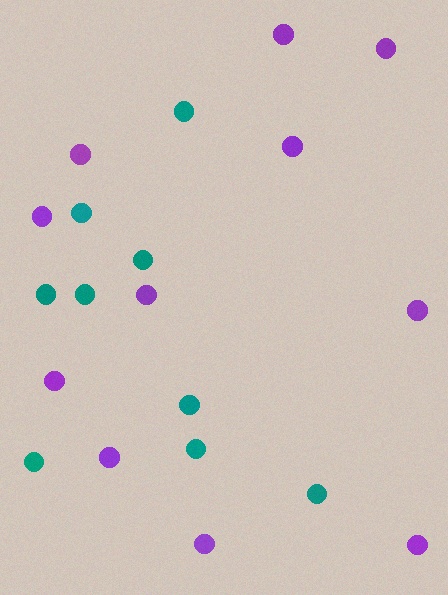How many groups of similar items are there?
There are 2 groups: one group of purple circles (11) and one group of teal circles (9).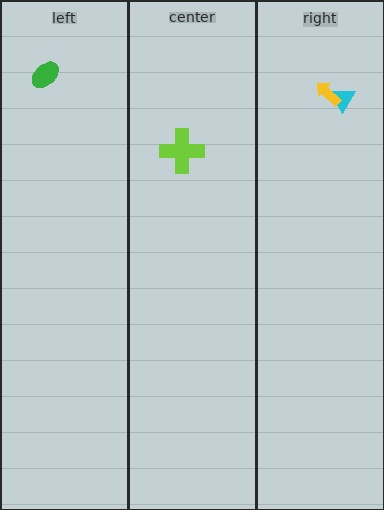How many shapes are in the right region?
2.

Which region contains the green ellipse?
The left region.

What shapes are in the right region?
The cyan triangle, the yellow arrow.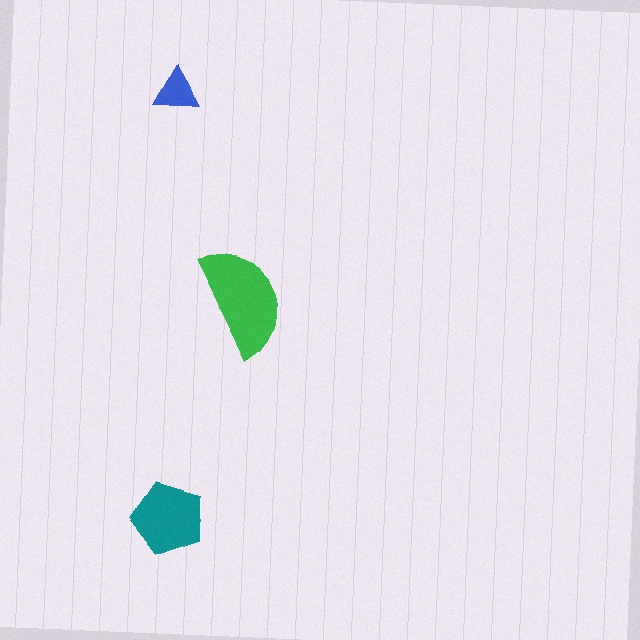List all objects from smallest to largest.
The blue triangle, the teal pentagon, the green semicircle.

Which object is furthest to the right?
The green semicircle is rightmost.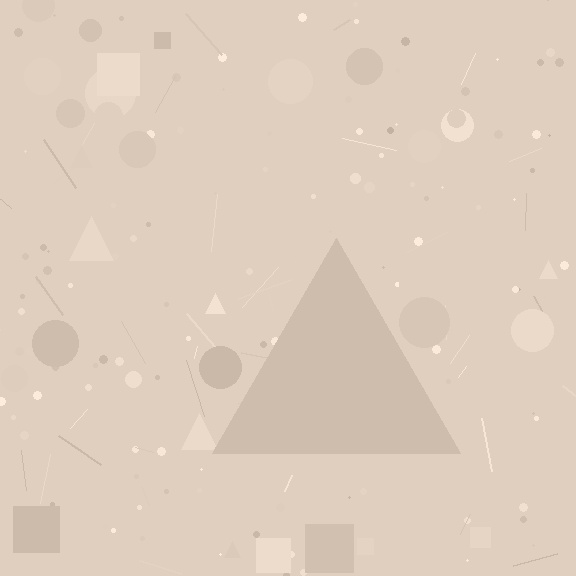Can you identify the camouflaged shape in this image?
The camouflaged shape is a triangle.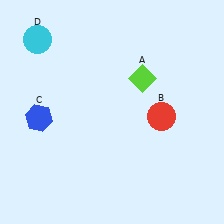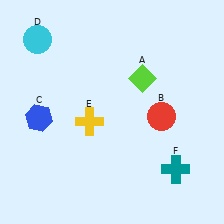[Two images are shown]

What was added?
A yellow cross (E), a teal cross (F) were added in Image 2.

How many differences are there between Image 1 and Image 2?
There are 2 differences between the two images.